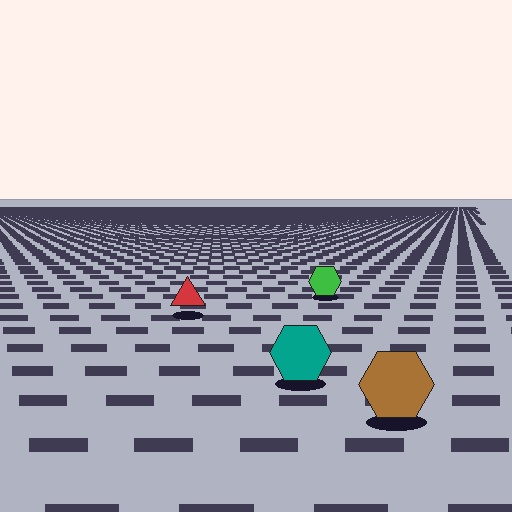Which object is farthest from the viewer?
The green hexagon is farthest from the viewer. It appears smaller and the ground texture around it is denser.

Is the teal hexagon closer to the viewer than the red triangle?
Yes. The teal hexagon is closer — you can tell from the texture gradient: the ground texture is coarser near it.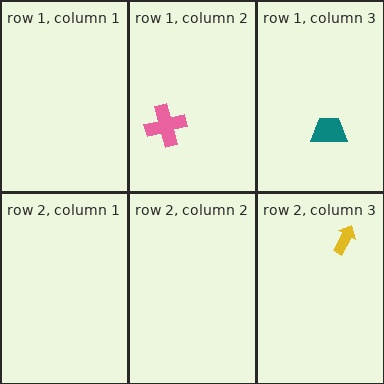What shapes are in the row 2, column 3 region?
The yellow arrow.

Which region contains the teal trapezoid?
The row 1, column 3 region.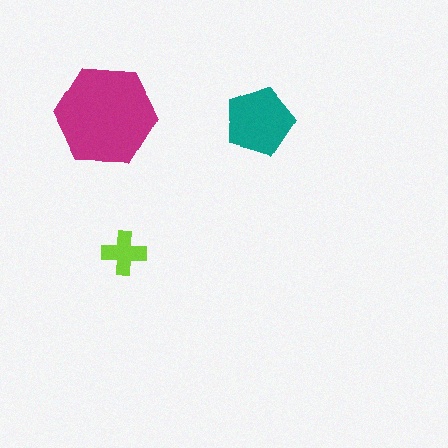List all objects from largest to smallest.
The magenta hexagon, the teal pentagon, the lime cross.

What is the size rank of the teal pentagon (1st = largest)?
2nd.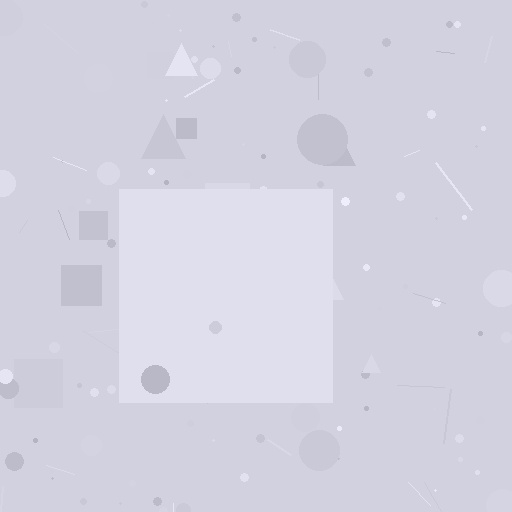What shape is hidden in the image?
A square is hidden in the image.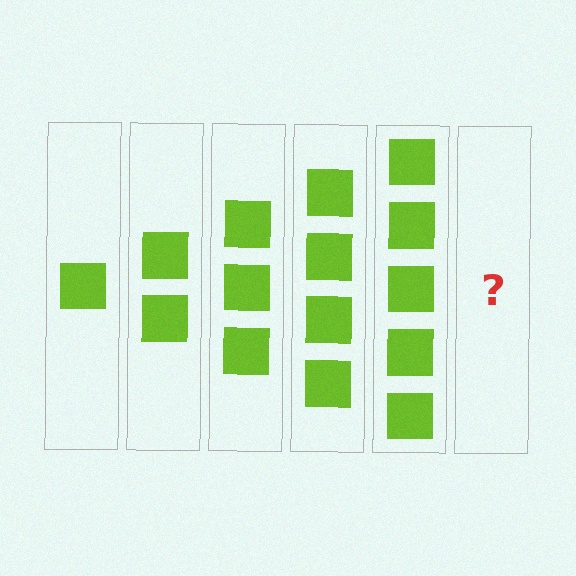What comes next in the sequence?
The next element should be 6 squares.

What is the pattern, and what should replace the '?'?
The pattern is that each step adds one more square. The '?' should be 6 squares.